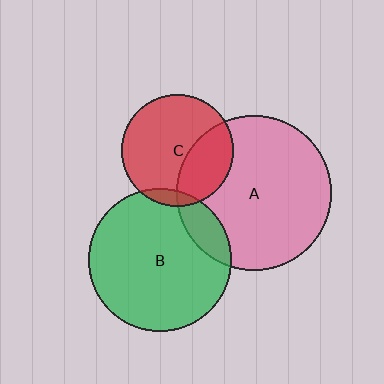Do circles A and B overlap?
Yes.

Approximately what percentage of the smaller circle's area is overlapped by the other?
Approximately 15%.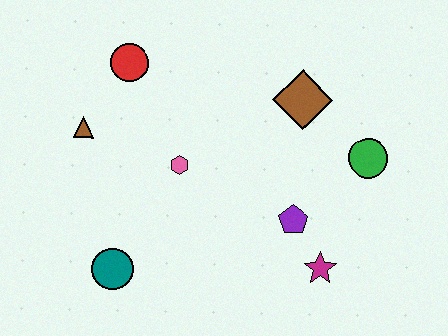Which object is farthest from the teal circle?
The green circle is farthest from the teal circle.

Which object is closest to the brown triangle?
The red circle is closest to the brown triangle.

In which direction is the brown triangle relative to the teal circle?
The brown triangle is above the teal circle.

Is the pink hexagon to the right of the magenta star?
No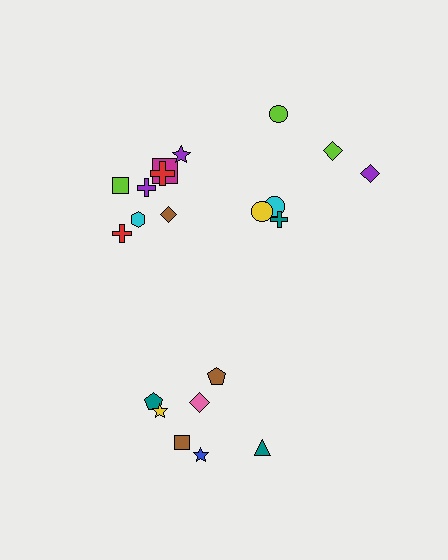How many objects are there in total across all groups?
There are 21 objects.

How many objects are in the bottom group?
There are 7 objects.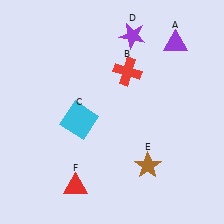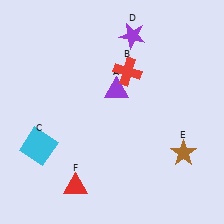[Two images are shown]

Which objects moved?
The objects that moved are: the purple triangle (A), the cyan square (C), the brown star (E).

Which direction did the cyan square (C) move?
The cyan square (C) moved left.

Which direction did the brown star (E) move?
The brown star (E) moved right.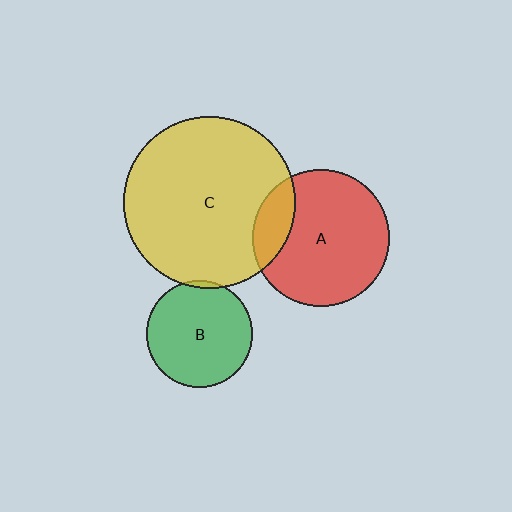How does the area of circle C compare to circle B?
Approximately 2.6 times.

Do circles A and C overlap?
Yes.